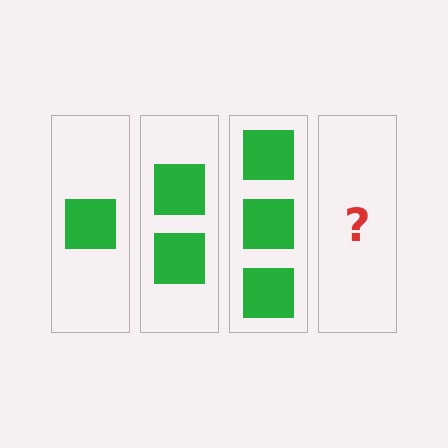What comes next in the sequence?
The next element should be 4 squares.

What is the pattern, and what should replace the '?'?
The pattern is that each step adds one more square. The '?' should be 4 squares.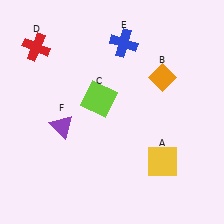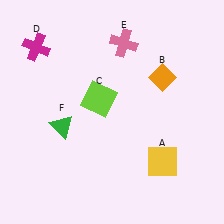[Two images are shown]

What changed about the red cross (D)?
In Image 1, D is red. In Image 2, it changed to magenta.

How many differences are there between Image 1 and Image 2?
There are 3 differences between the two images.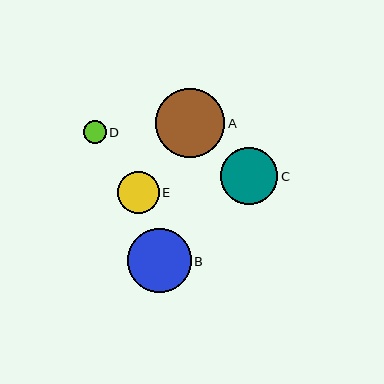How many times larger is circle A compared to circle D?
Circle A is approximately 3.0 times the size of circle D.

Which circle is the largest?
Circle A is the largest with a size of approximately 69 pixels.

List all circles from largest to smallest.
From largest to smallest: A, B, C, E, D.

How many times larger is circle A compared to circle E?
Circle A is approximately 1.7 times the size of circle E.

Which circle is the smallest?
Circle D is the smallest with a size of approximately 23 pixels.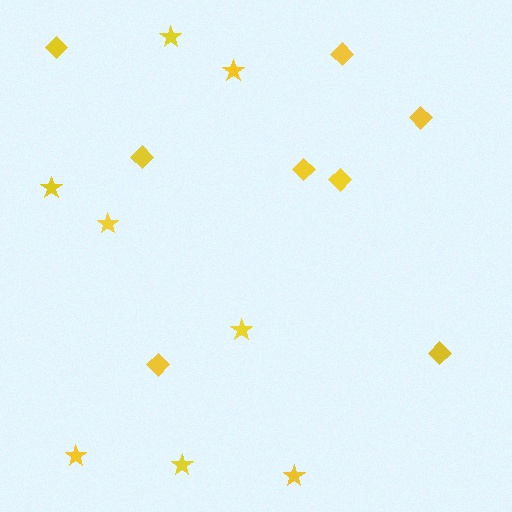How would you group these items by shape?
There are 2 groups: one group of diamonds (8) and one group of stars (8).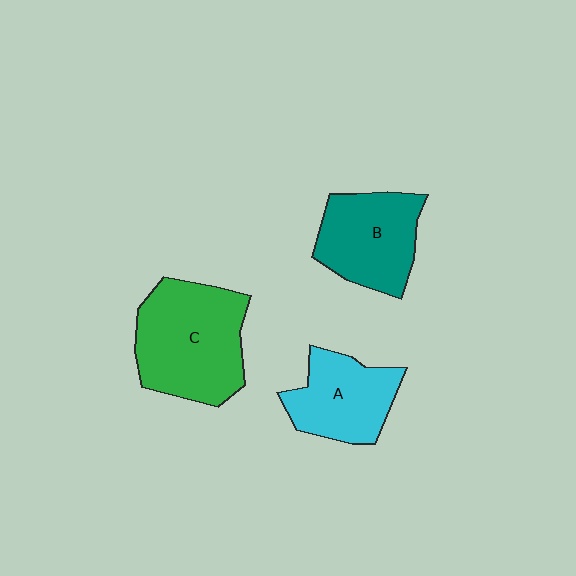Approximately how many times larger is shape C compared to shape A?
Approximately 1.5 times.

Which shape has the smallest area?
Shape A (cyan).